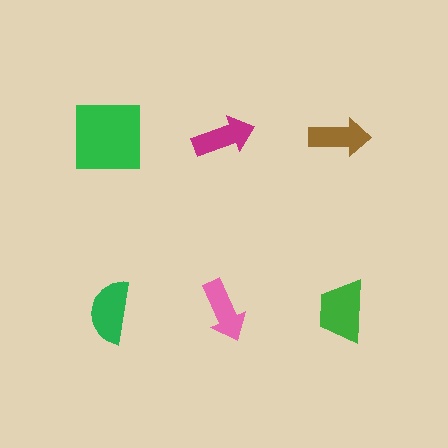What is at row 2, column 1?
A green semicircle.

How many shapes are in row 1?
3 shapes.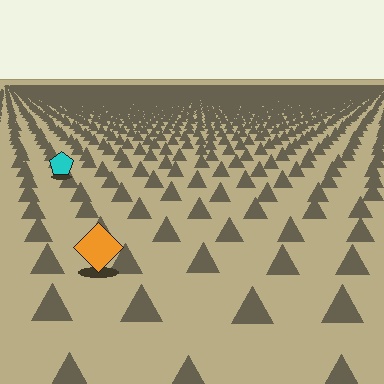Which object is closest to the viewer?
The orange diamond is closest. The texture marks near it are larger and more spread out.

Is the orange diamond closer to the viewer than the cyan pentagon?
Yes. The orange diamond is closer — you can tell from the texture gradient: the ground texture is coarser near it.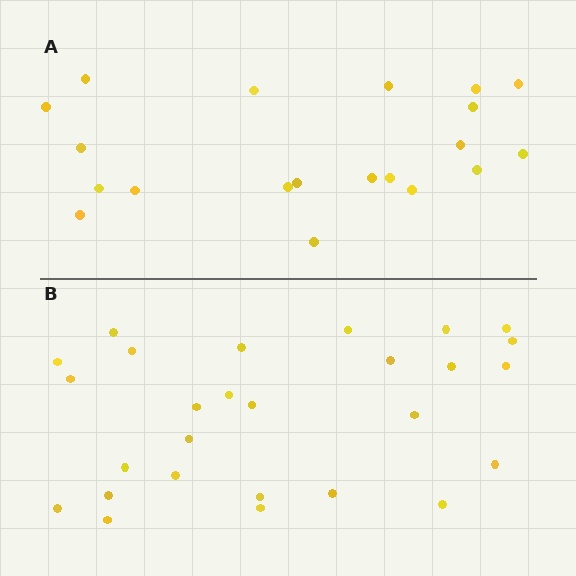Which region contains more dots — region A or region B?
Region B (the bottom region) has more dots.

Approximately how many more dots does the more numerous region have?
Region B has roughly 8 or so more dots than region A.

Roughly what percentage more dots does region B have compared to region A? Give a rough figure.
About 35% more.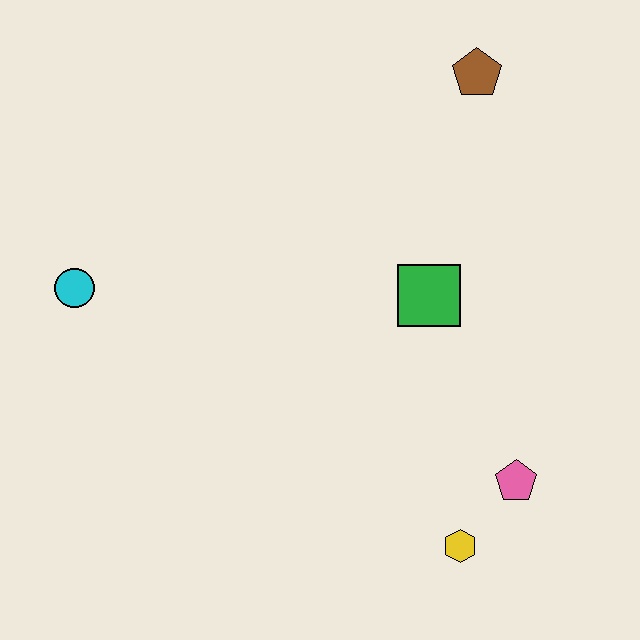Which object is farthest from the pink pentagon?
The cyan circle is farthest from the pink pentagon.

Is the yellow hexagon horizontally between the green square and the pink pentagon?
Yes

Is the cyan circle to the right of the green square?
No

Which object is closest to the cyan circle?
The green square is closest to the cyan circle.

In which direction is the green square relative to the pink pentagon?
The green square is above the pink pentagon.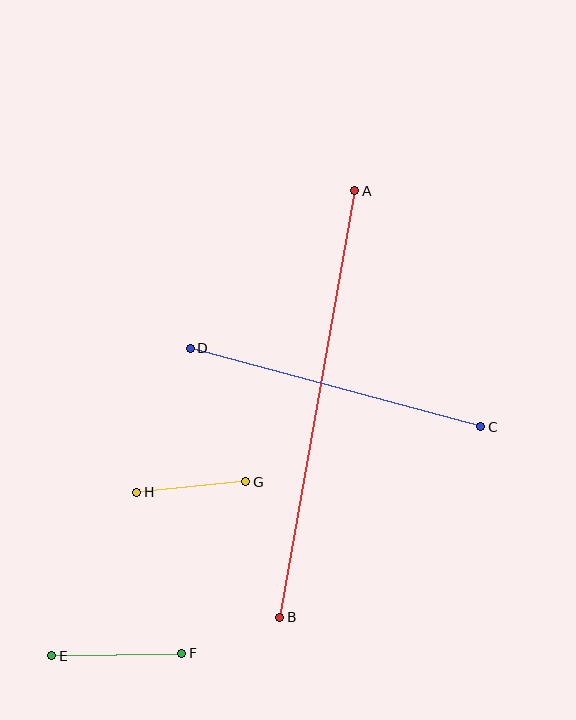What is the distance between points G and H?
The distance is approximately 110 pixels.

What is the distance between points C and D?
The distance is approximately 301 pixels.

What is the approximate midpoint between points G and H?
The midpoint is at approximately (191, 487) pixels.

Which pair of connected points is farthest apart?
Points A and B are farthest apart.